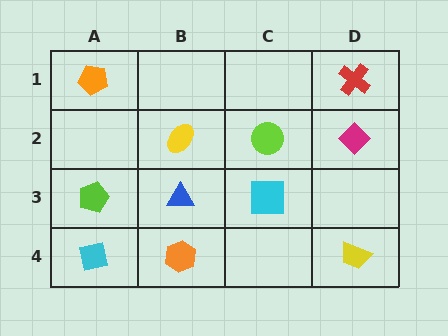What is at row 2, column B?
A yellow ellipse.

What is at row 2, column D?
A magenta diamond.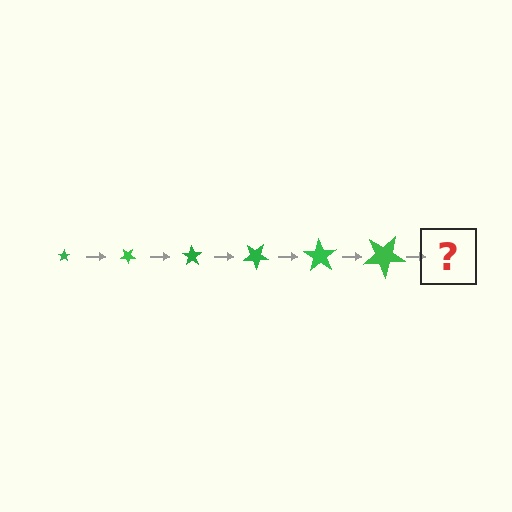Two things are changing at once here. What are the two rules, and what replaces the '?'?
The two rules are that the star grows larger each step and it rotates 35 degrees each step. The '?' should be a star, larger than the previous one and rotated 210 degrees from the start.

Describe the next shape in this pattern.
It should be a star, larger than the previous one and rotated 210 degrees from the start.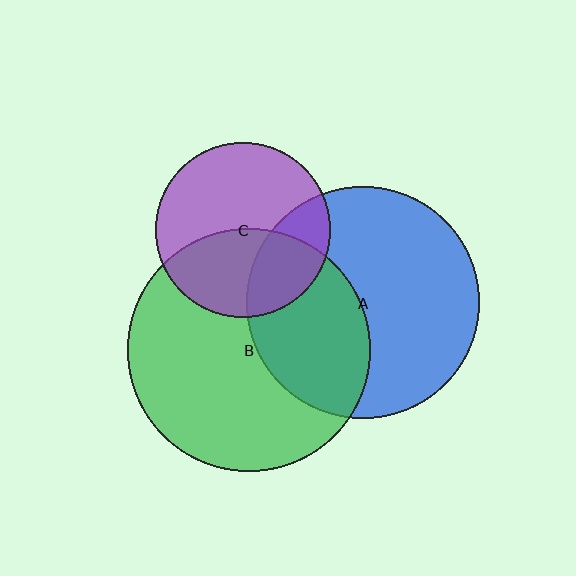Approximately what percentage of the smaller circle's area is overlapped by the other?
Approximately 45%.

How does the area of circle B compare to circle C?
Approximately 1.9 times.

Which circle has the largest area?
Circle B (green).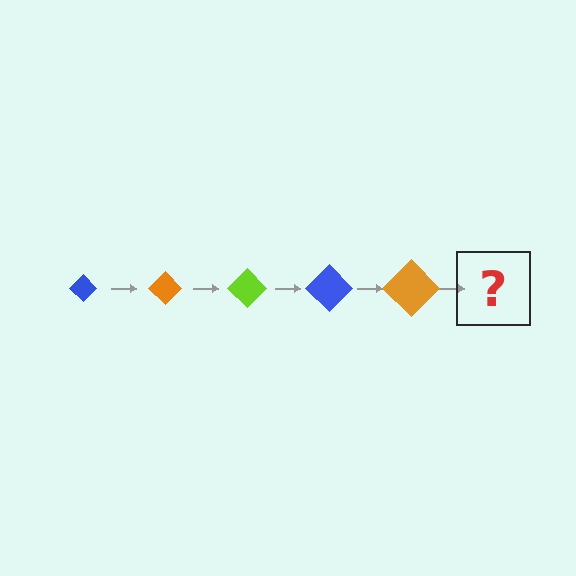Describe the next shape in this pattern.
It should be a lime diamond, larger than the previous one.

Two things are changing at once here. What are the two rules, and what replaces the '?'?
The two rules are that the diamond grows larger each step and the color cycles through blue, orange, and lime. The '?' should be a lime diamond, larger than the previous one.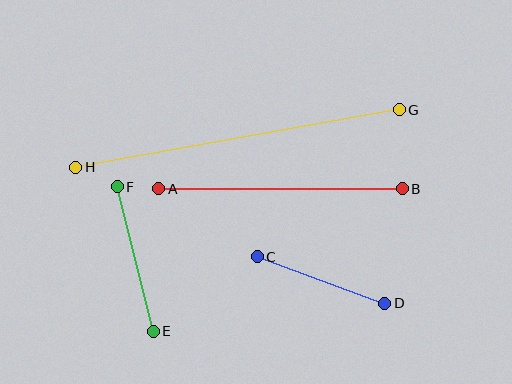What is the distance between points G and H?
The distance is approximately 328 pixels.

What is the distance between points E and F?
The distance is approximately 148 pixels.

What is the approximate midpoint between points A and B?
The midpoint is at approximately (281, 189) pixels.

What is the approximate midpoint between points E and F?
The midpoint is at approximately (135, 259) pixels.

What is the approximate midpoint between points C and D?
The midpoint is at approximately (321, 280) pixels.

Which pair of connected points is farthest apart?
Points G and H are farthest apart.